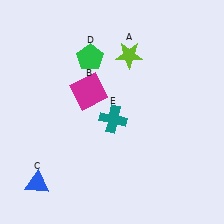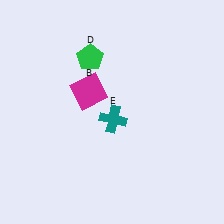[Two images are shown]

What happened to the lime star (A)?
The lime star (A) was removed in Image 2. It was in the top-right area of Image 1.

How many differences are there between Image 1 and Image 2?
There are 2 differences between the two images.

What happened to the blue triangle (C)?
The blue triangle (C) was removed in Image 2. It was in the bottom-left area of Image 1.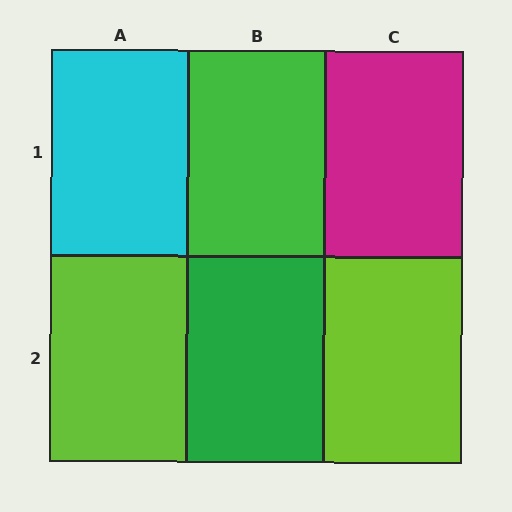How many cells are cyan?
1 cell is cyan.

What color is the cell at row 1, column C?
Magenta.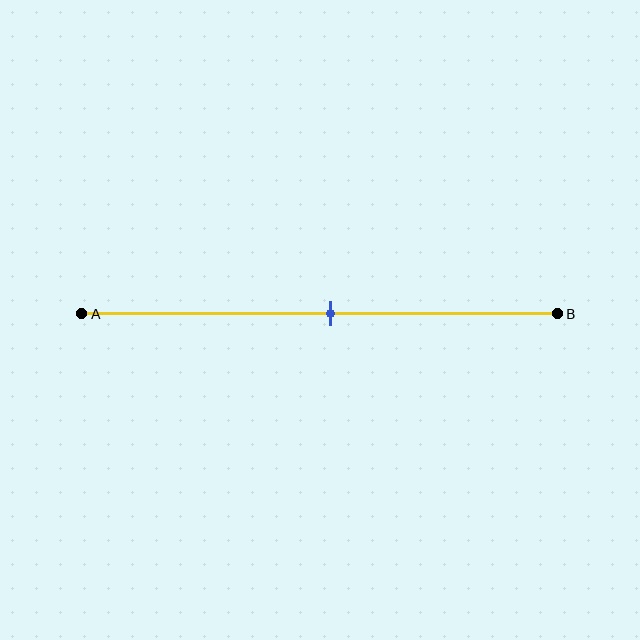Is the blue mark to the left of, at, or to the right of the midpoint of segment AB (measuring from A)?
The blue mark is approximately at the midpoint of segment AB.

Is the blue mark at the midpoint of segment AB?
Yes, the mark is approximately at the midpoint.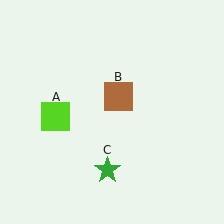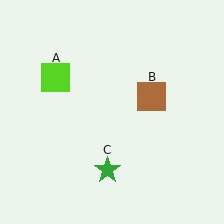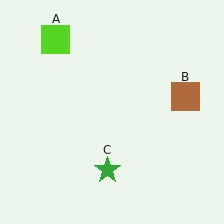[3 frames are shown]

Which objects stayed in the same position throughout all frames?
Green star (object C) remained stationary.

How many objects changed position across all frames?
2 objects changed position: lime square (object A), brown square (object B).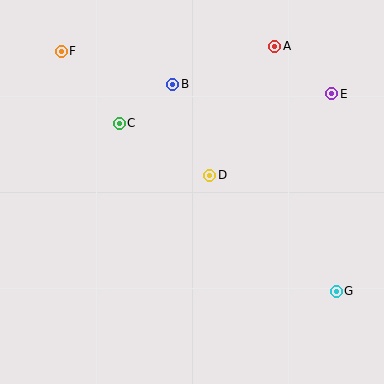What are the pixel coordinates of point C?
Point C is at (119, 123).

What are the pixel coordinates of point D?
Point D is at (210, 175).